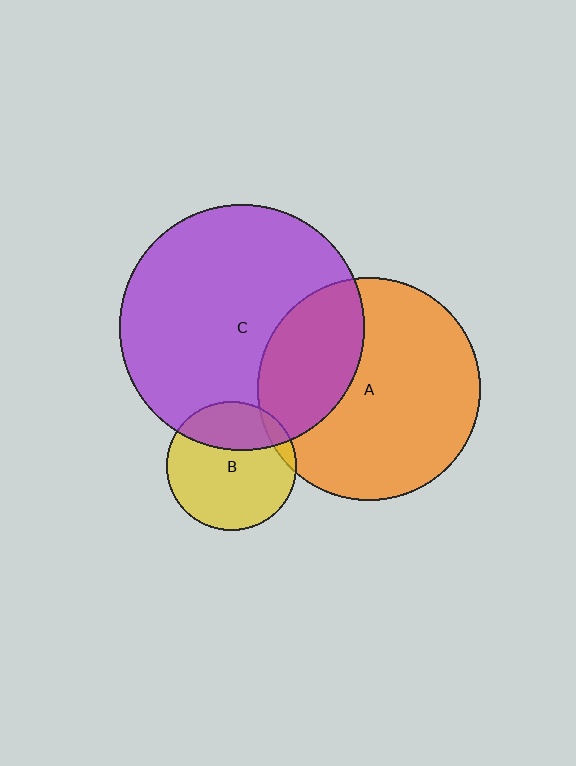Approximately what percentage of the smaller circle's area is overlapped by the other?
Approximately 30%.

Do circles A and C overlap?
Yes.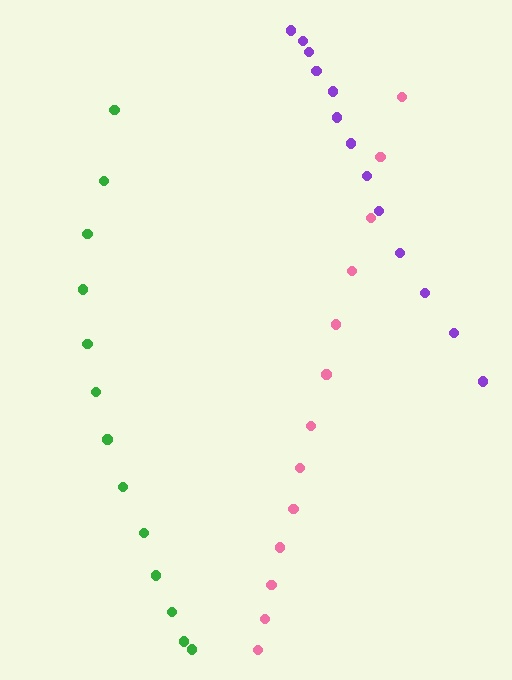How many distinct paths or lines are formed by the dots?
There are 3 distinct paths.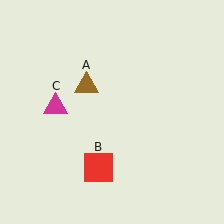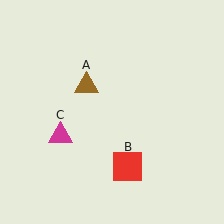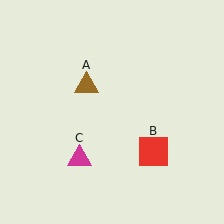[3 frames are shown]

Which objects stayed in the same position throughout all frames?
Brown triangle (object A) remained stationary.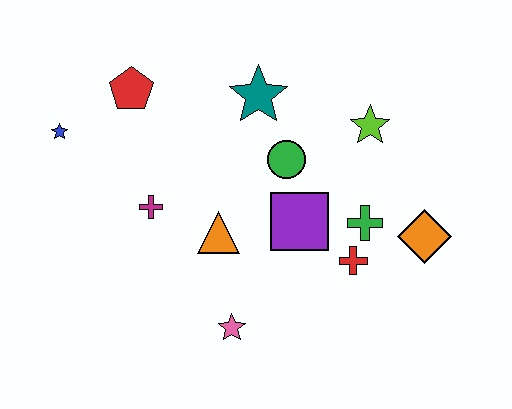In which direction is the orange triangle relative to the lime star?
The orange triangle is to the left of the lime star.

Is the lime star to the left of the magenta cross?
No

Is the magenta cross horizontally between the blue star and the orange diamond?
Yes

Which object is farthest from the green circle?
The blue star is farthest from the green circle.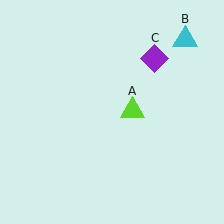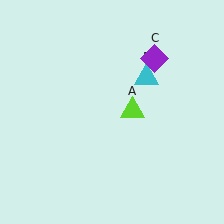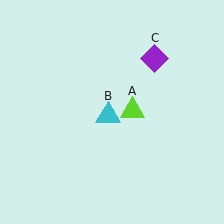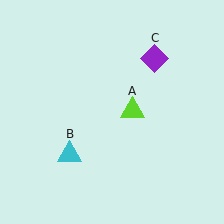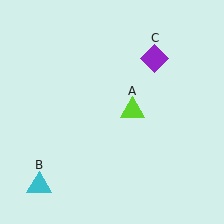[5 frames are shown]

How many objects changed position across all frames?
1 object changed position: cyan triangle (object B).